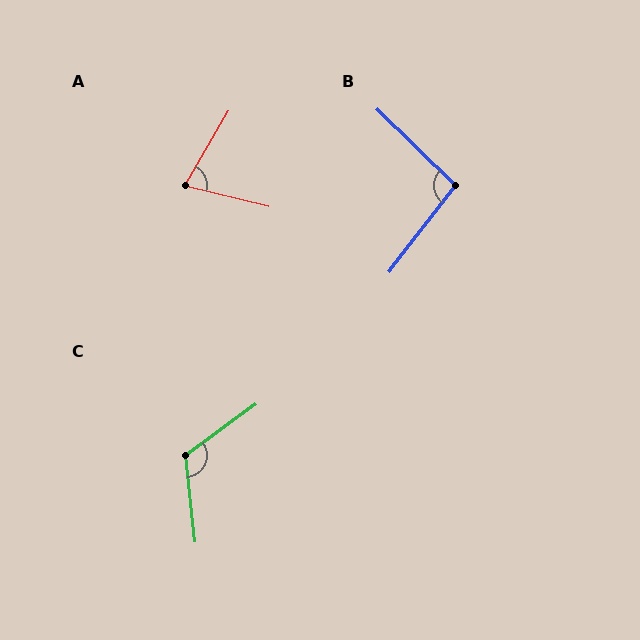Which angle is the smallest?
A, at approximately 74 degrees.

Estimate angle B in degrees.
Approximately 96 degrees.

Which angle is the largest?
C, at approximately 120 degrees.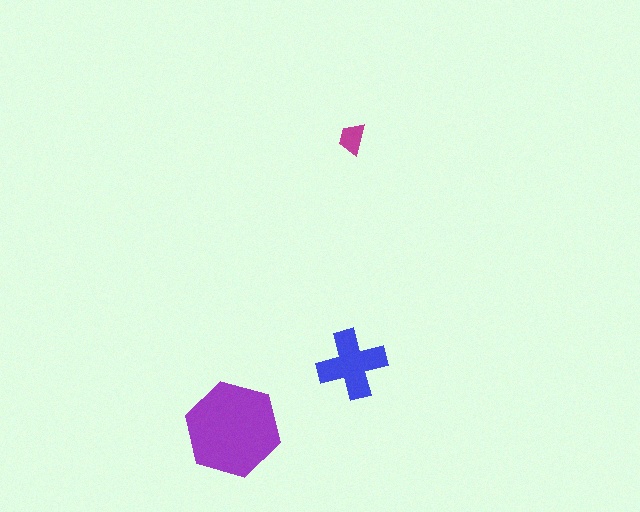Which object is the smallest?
The magenta trapezoid.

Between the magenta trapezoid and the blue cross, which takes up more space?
The blue cross.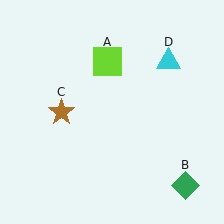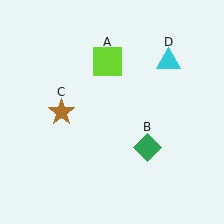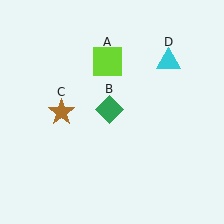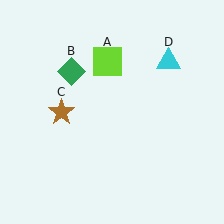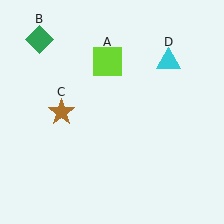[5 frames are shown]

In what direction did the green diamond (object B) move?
The green diamond (object B) moved up and to the left.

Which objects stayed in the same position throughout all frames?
Lime square (object A) and brown star (object C) and cyan triangle (object D) remained stationary.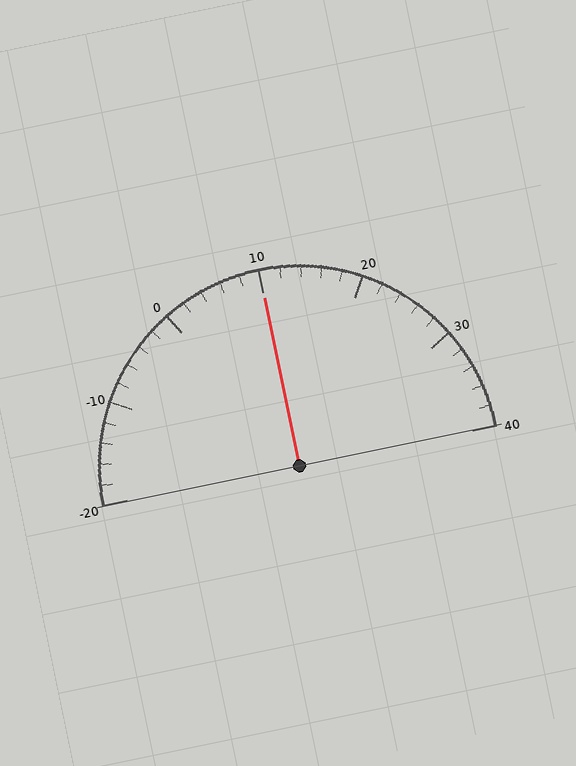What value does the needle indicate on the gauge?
The needle indicates approximately 10.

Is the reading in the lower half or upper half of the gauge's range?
The reading is in the upper half of the range (-20 to 40).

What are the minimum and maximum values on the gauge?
The gauge ranges from -20 to 40.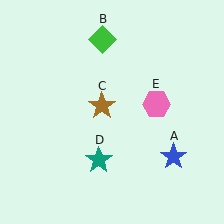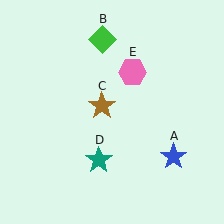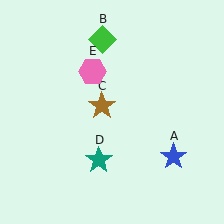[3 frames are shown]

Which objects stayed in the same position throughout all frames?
Blue star (object A) and green diamond (object B) and brown star (object C) and teal star (object D) remained stationary.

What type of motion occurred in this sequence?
The pink hexagon (object E) rotated counterclockwise around the center of the scene.